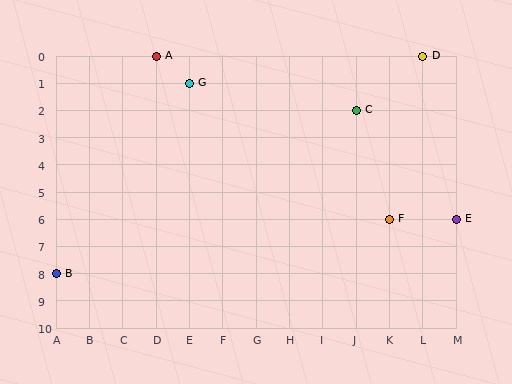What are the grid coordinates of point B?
Point B is at grid coordinates (A, 8).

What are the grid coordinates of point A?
Point A is at grid coordinates (D, 0).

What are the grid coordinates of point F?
Point F is at grid coordinates (K, 6).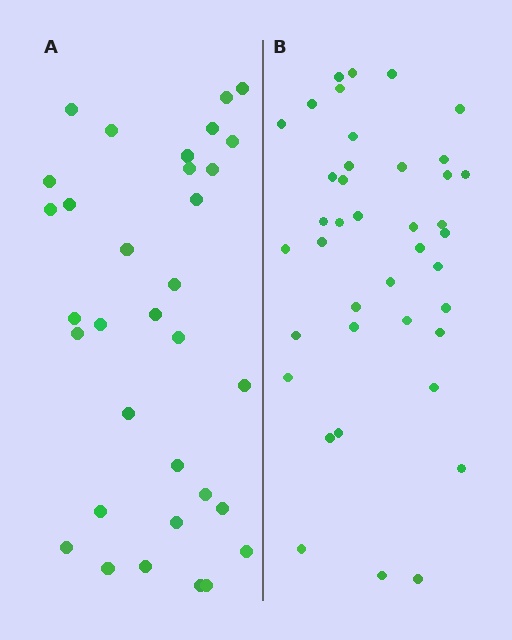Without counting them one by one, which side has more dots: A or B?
Region B (the right region) has more dots.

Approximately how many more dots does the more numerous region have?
Region B has roughly 8 or so more dots than region A.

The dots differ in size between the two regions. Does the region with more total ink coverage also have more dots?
No. Region A has more total ink coverage because its dots are larger, but region B actually contains more individual dots. Total area can be misleading — the number of items is what matters here.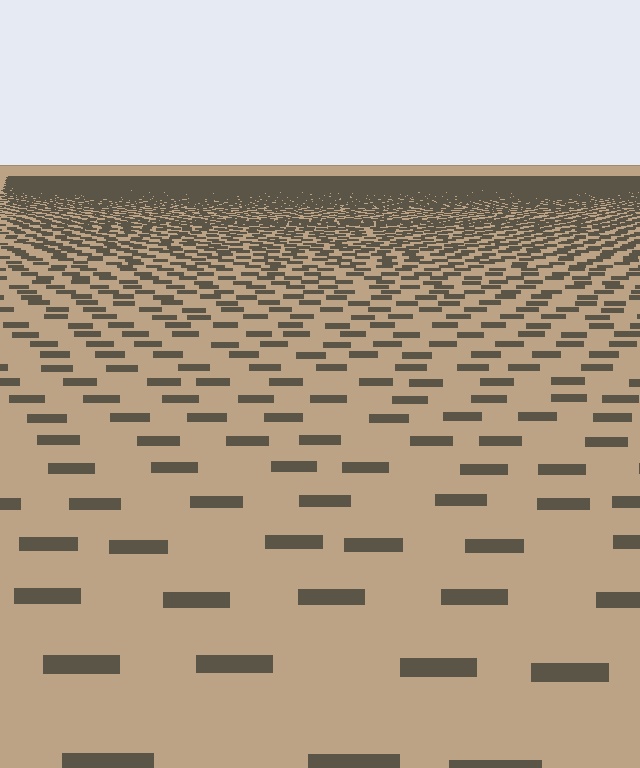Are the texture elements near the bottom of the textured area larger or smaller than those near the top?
Larger. Near the bottom, elements are closer to the viewer and appear at a bigger on-screen size.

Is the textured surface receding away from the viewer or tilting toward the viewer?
The surface is receding away from the viewer. Texture elements get smaller and denser toward the top.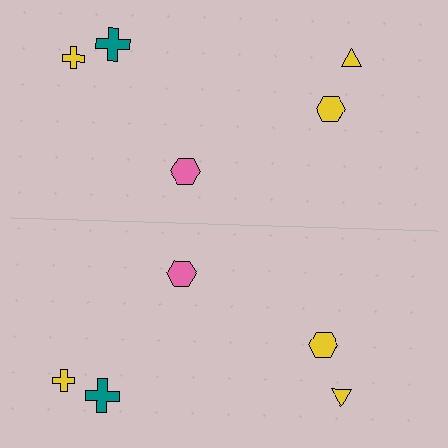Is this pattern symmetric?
Yes, this pattern has bilateral (reflection) symmetry.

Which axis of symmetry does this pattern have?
The pattern has a horizontal axis of symmetry running through the center of the image.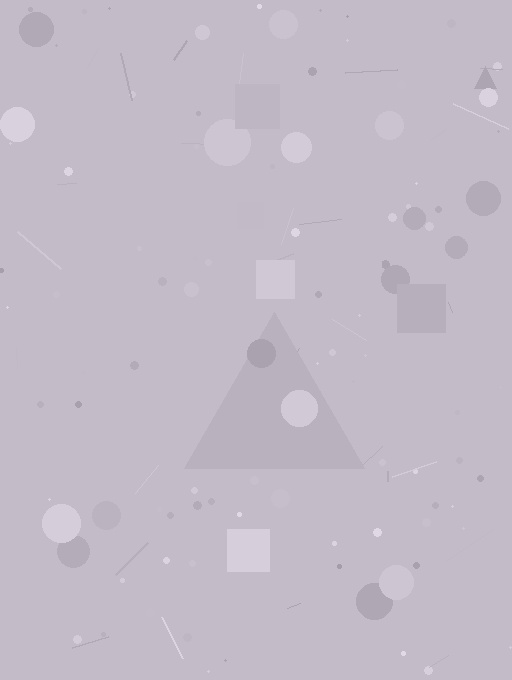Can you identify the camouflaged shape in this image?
The camouflaged shape is a triangle.